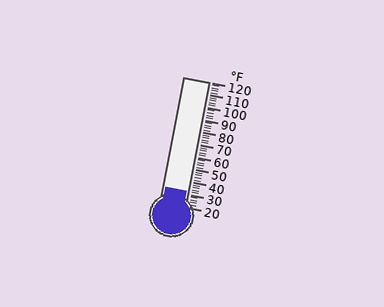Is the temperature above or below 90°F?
The temperature is below 90°F.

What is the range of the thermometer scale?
The thermometer scale ranges from 20°F to 120°F.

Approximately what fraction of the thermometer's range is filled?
The thermometer is filled to approximately 10% of its range.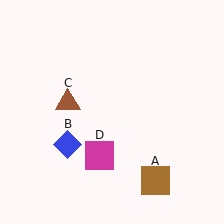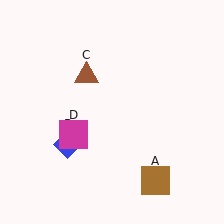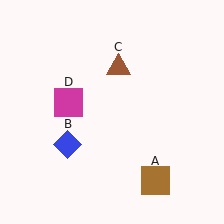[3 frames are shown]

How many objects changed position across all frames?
2 objects changed position: brown triangle (object C), magenta square (object D).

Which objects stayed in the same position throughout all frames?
Brown square (object A) and blue diamond (object B) remained stationary.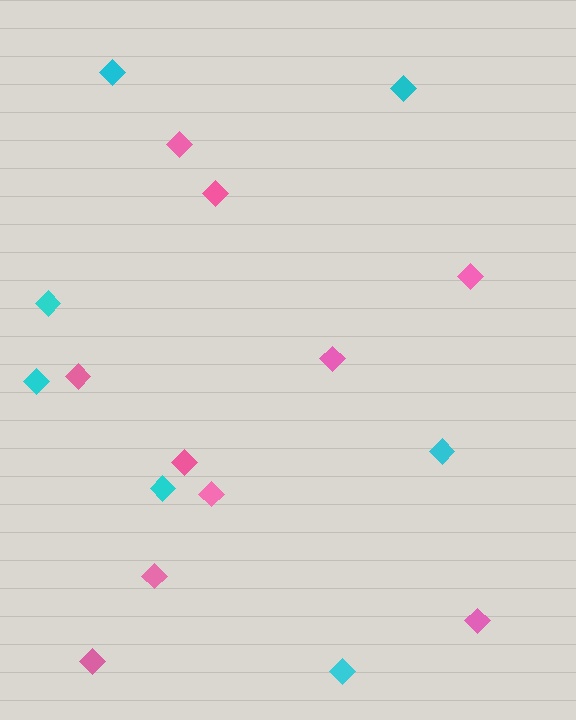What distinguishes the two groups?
There are 2 groups: one group of cyan diamonds (7) and one group of pink diamonds (10).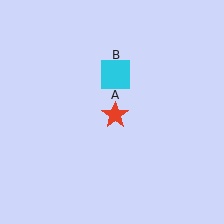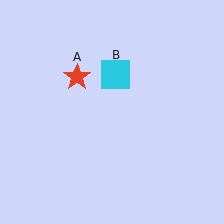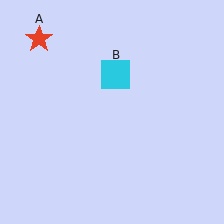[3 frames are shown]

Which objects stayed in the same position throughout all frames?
Cyan square (object B) remained stationary.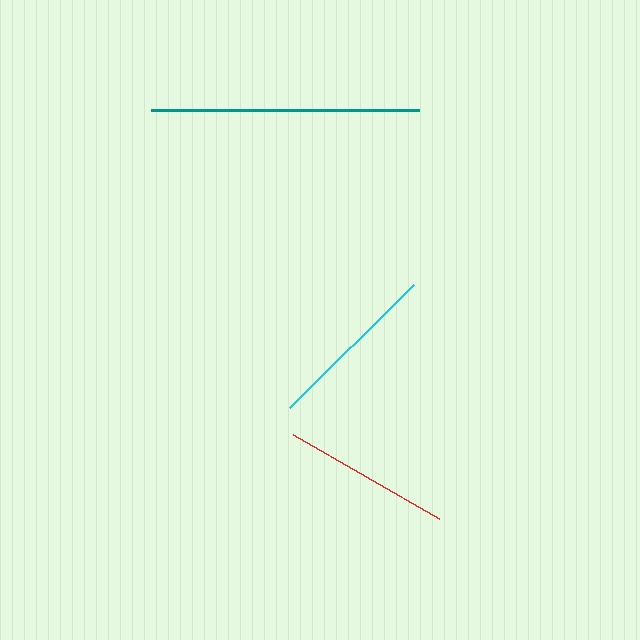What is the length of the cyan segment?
The cyan segment is approximately 175 pixels long.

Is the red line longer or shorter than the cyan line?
The cyan line is longer than the red line.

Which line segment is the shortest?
The red line is the shortest at approximately 169 pixels.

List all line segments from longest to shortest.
From longest to shortest: teal, cyan, red.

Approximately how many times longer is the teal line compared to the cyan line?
The teal line is approximately 1.5 times the length of the cyan line.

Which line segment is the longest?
The teal line is the longest at approximately 269 pixels.